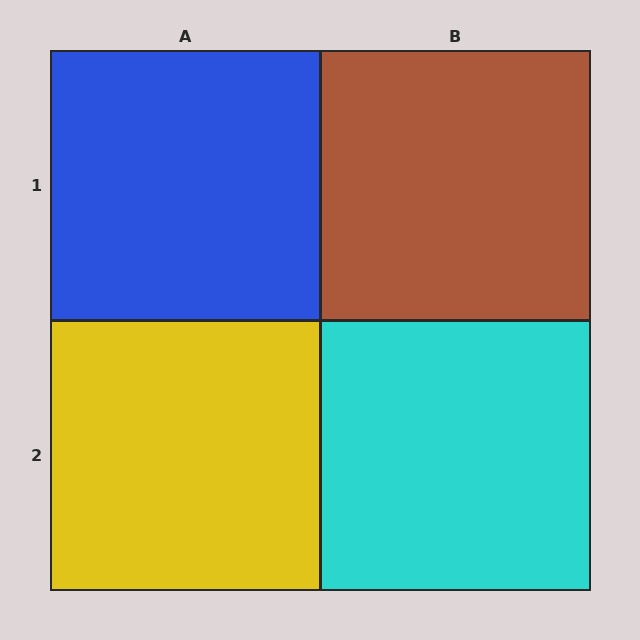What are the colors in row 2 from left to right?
Yellow, cyan.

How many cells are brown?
1 cell is brown.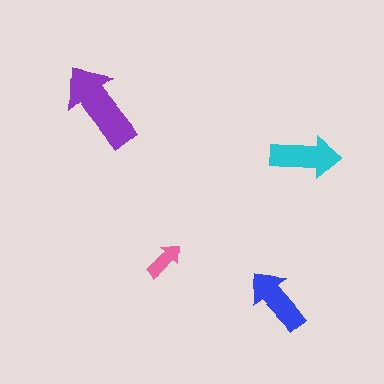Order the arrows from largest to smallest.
the purple one, the cyan one, the blue one, the pink one.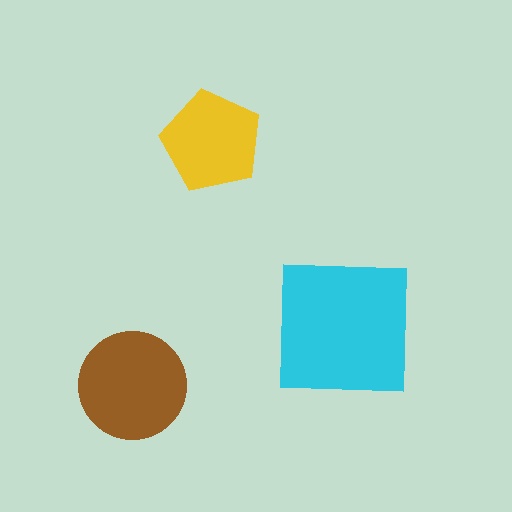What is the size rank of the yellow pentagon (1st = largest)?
3rd.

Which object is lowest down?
The brown circle is bottommost.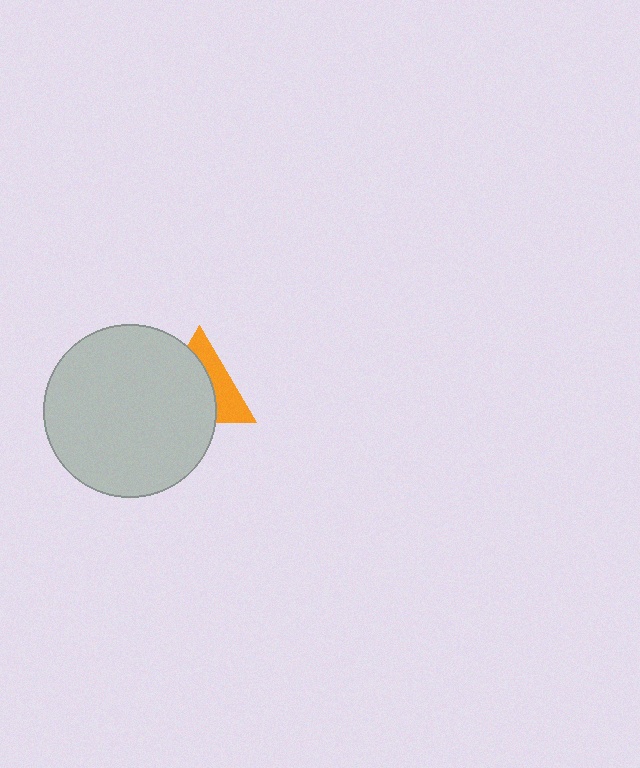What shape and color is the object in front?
The object in front is a light gray circle.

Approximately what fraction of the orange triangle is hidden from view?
Roughly 61% of the orange triangle is hidden behind the light gray circle.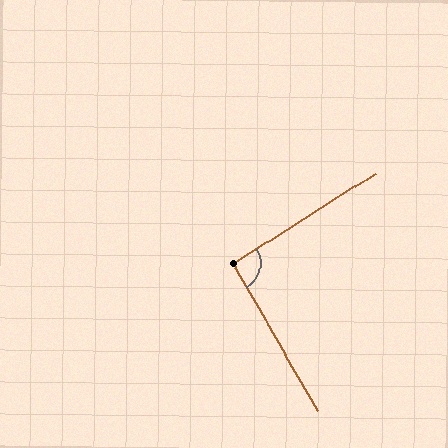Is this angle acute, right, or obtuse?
It is approximately a right angle.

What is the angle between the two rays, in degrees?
Approximately 93 degrees.